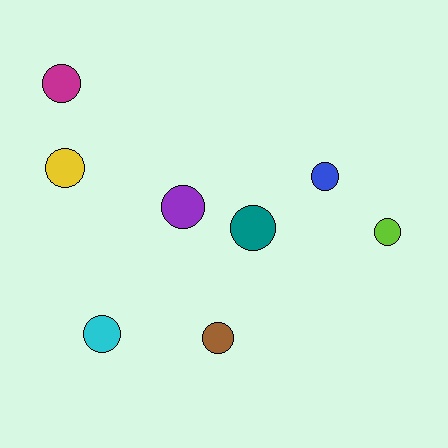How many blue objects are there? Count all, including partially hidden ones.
There is 1 blue object.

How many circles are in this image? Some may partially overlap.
There are 8 circles.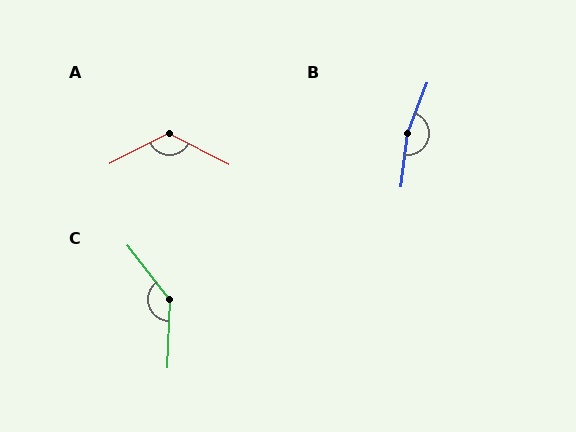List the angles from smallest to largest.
A (126°), C (140°), B (167°).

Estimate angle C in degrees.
Approximately 140 degrees.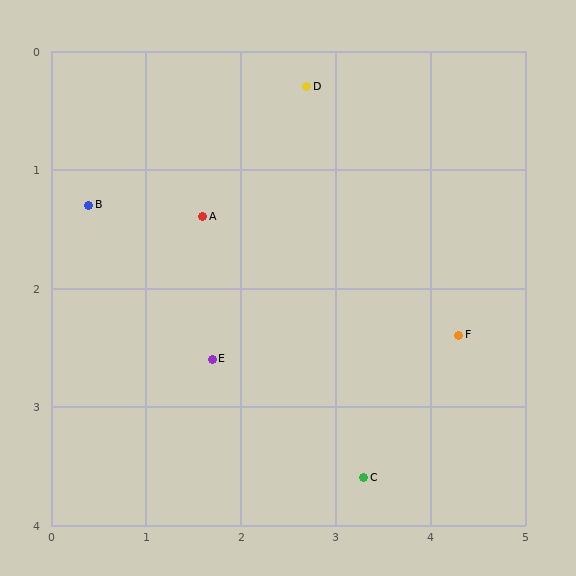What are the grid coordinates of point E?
Point E is at approximately (1.7, 2.6).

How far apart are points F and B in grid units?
Points F and B are about 4.1 grid units apart.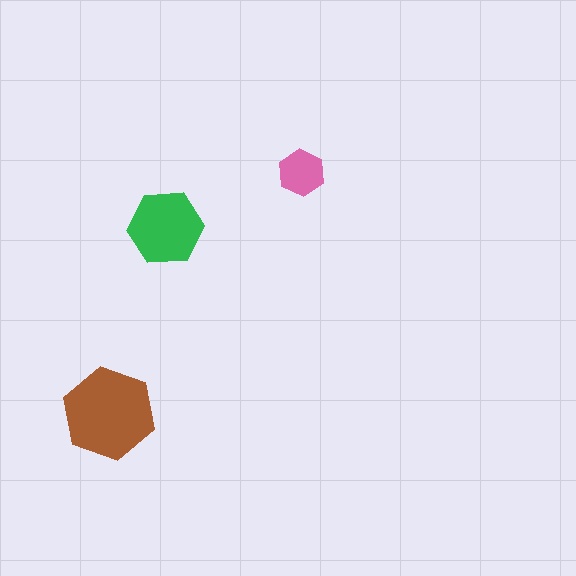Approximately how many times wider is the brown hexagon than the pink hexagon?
About 2 times wider.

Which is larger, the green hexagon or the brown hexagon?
The brown one.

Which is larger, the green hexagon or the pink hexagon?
The green one.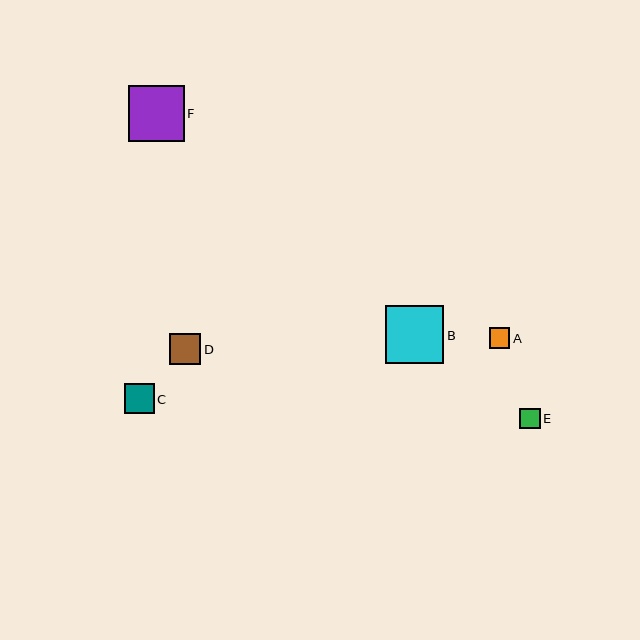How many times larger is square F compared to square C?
Square F is approximately 1.9 times the size of square C.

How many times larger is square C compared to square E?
Square C is approximately 1.5 times the size of square E.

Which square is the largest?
Square B is the largest with a size of approximately 58 pixels.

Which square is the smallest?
Square E is the smallest with a size of approximately 20 pixels.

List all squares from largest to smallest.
From largest to smallest: B, F, D, C, A, E.